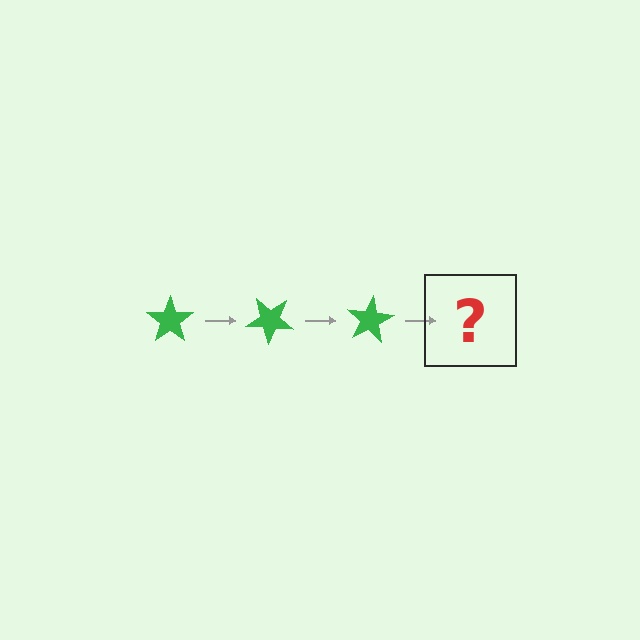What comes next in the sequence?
The next element should be a green star rotated 120 degrees.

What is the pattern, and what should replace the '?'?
The pattern is that the star rotates 40 degrees each step. The '?' should be a green star rotated 120 degrees.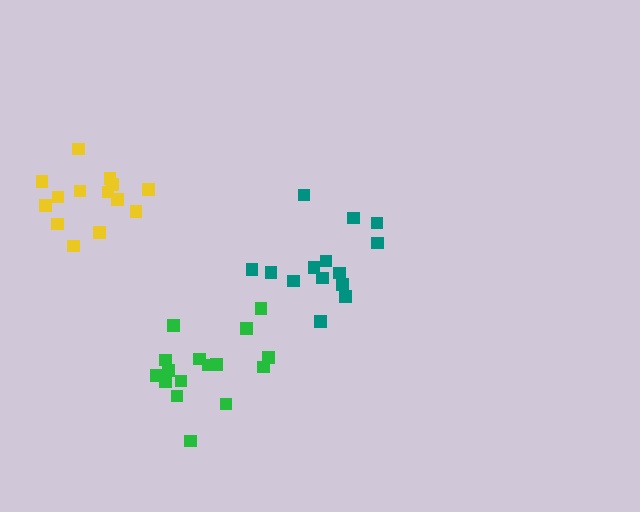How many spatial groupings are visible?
There are 3 spatial groupings.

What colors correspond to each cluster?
The clusters are colored: yellow, teal, green.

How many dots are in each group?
Group 1: 14 dots, Group 2: 14 dots, Group 3: 16 dots (44 total).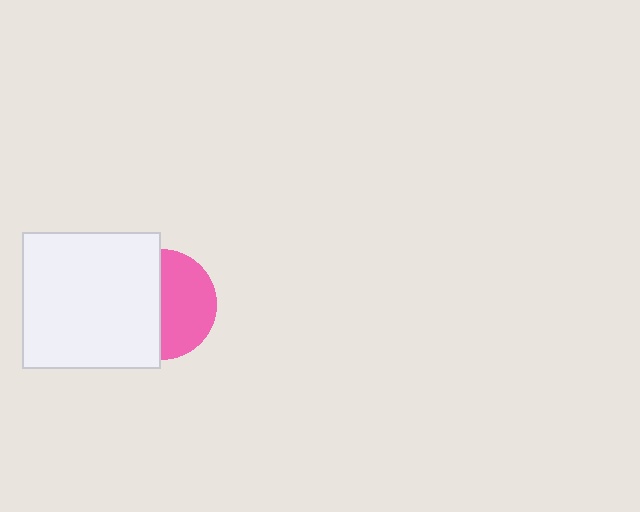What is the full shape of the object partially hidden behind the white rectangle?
The partially hidden object is a pink circle.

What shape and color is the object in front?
The object in front is a white rectangle.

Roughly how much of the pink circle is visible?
About half of it is visible (roughly 50%).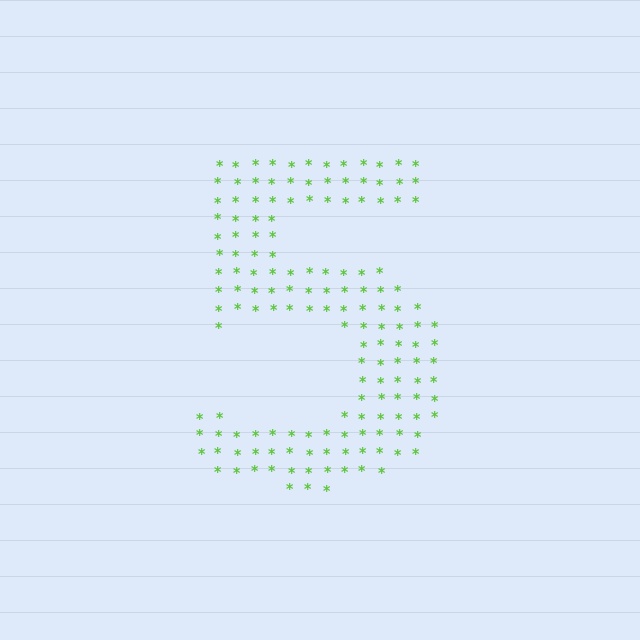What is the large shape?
The large shape is the digit 5.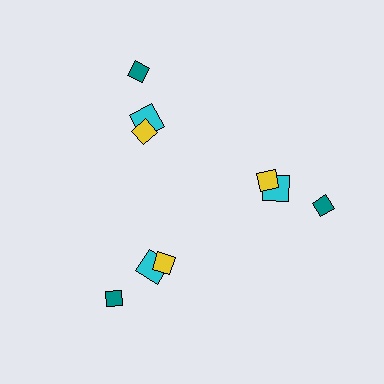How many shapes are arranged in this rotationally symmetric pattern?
There are 9 shapes, arranged in 3 groups of 3.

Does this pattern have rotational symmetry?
Yes, this pattern has 3-fold rotational symmetry. It looks the same after rotating 120 degrees around the center.